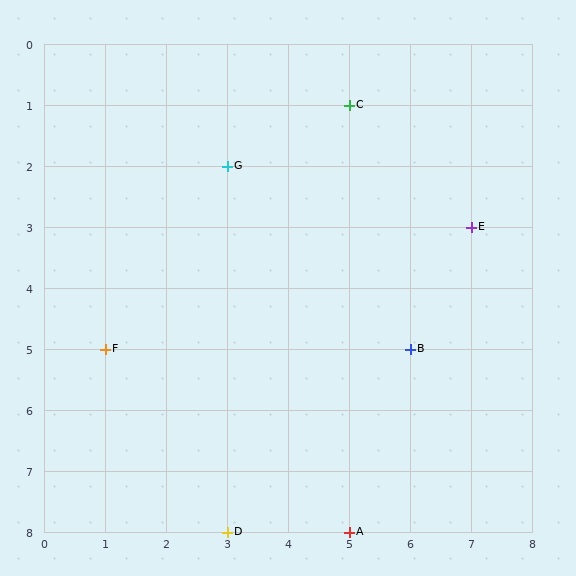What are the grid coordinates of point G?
Point G is at grid coordinates (3, 2).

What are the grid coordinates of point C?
Point C is at grid coordinates (5, 1).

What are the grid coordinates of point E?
Point E is at grid coordinates (7, 3).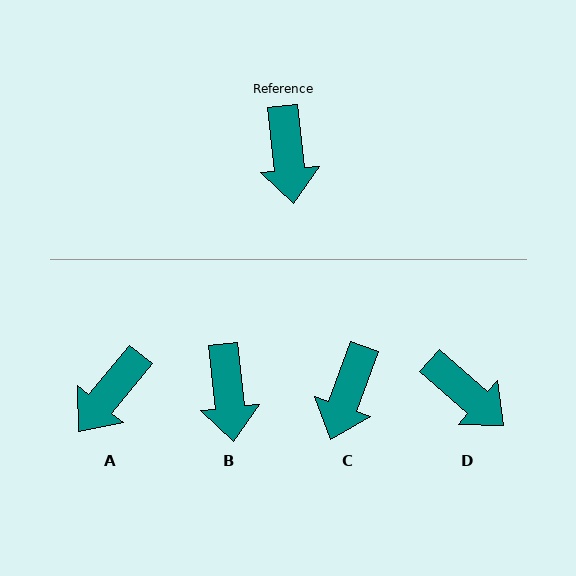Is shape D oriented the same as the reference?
No, it is off by about 43 degrees.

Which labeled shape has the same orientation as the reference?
B.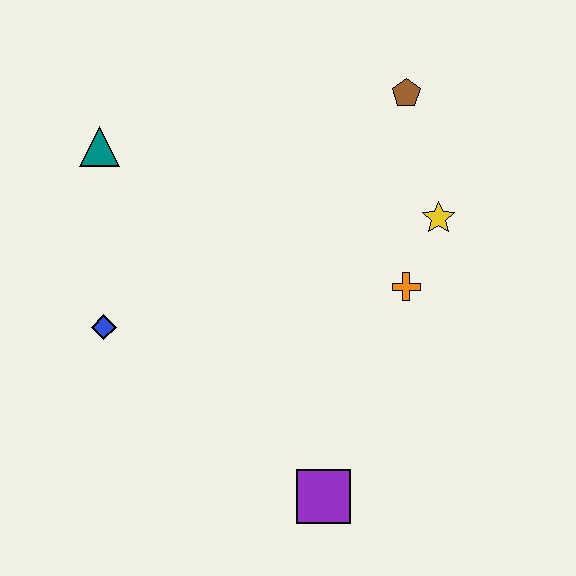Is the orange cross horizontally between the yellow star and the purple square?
Yes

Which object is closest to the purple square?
The orange cross is closest to the purple square.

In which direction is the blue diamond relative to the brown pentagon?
The blue diamond is to the left of the brown pentagon.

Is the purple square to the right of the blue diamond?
Yes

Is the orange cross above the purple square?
Yes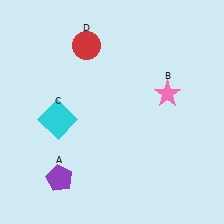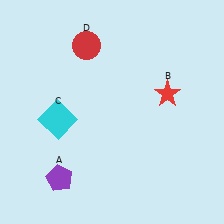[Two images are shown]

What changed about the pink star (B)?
In Image 1, B is pink. In Image 2, it changed to red.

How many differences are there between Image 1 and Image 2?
There is 1 difference between the two images.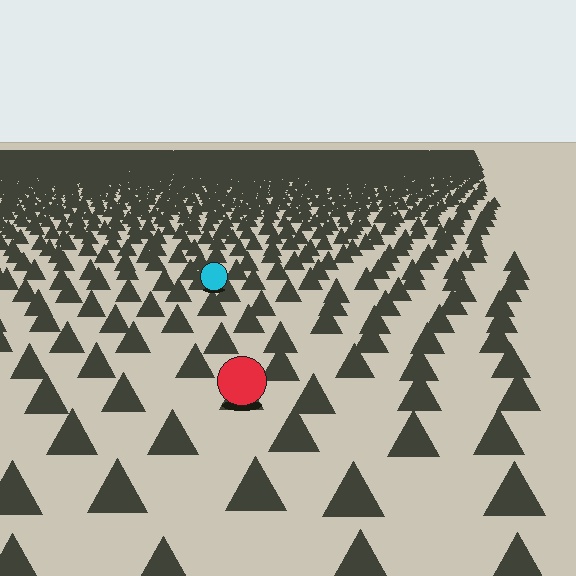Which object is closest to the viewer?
The red circle is closest. The texture marks near it are larger and more spread out.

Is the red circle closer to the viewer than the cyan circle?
Yes. The red circle is closer — you can tell from the texture gradient: the ground texture is coarser near it.